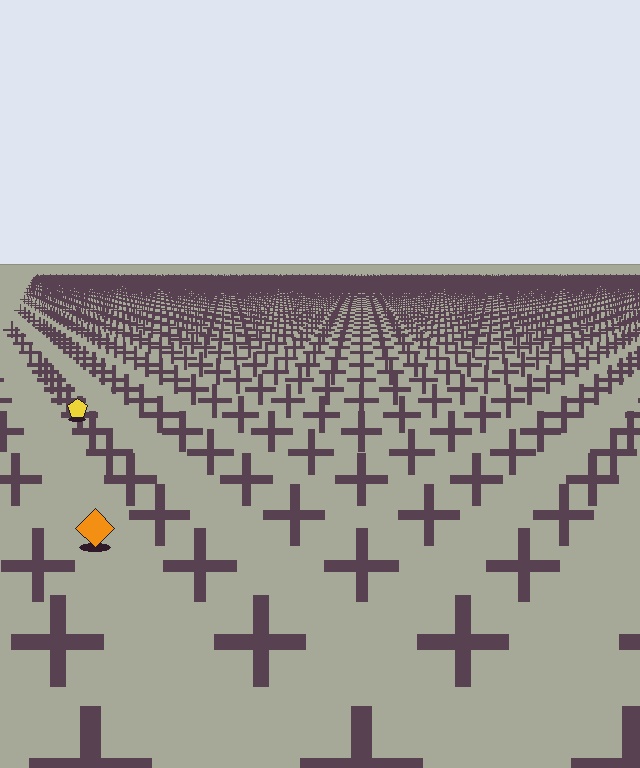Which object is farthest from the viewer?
The yellow pentagon is farthest from the viewer. It appears smaller and the ground texture around it is denser.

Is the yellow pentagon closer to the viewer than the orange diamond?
No. The orange diamond is closer — you can tell from the texture gradient: the ground texture is coarser near it.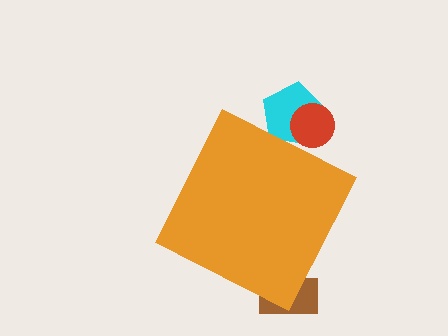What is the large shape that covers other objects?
An orange diamond.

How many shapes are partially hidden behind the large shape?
3 shapes are partially hidden.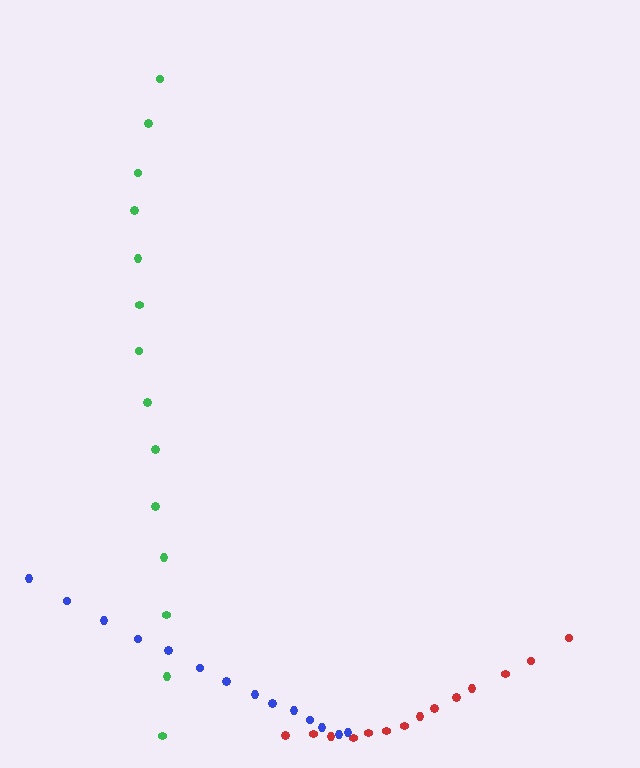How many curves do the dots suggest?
There are 3 distinct paths.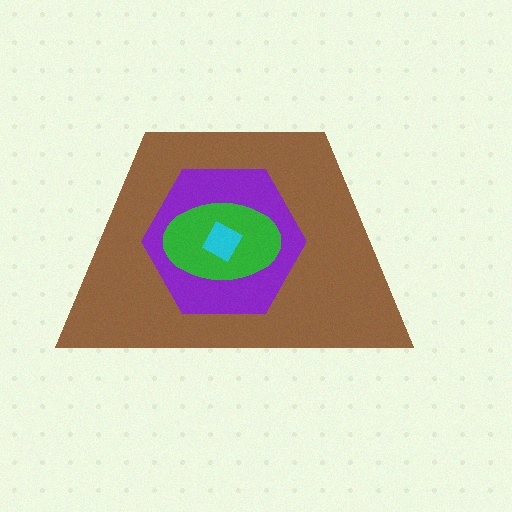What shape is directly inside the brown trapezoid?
The purple hexagon.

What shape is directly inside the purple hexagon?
The green ellipse.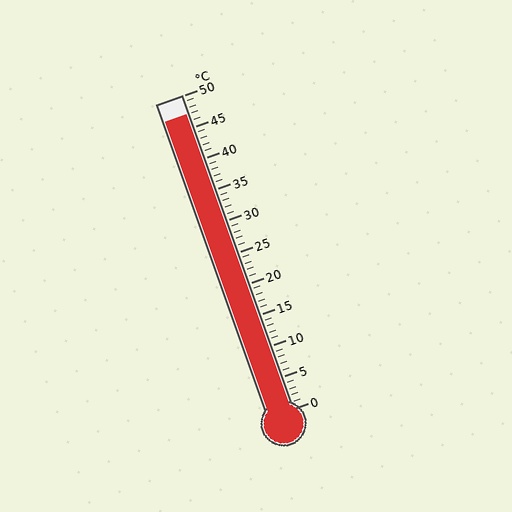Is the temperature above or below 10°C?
The temperature is above 10°C.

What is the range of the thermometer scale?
The thermometer scale ranges from 0°C to 50°C.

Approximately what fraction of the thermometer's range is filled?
The thermometer is filled to approximately 95% of its range.